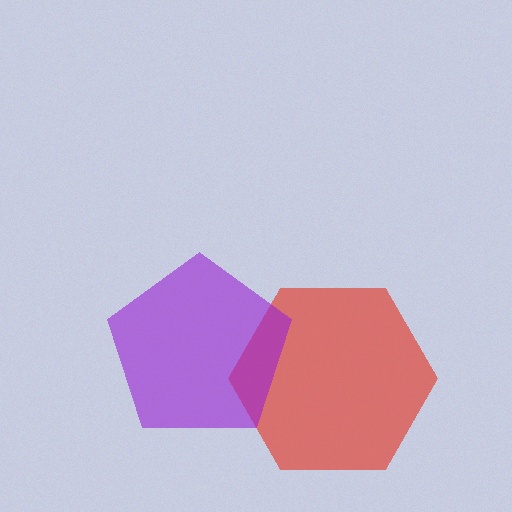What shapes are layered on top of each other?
The layered shapes are: a red hexagon, a purple pentagon.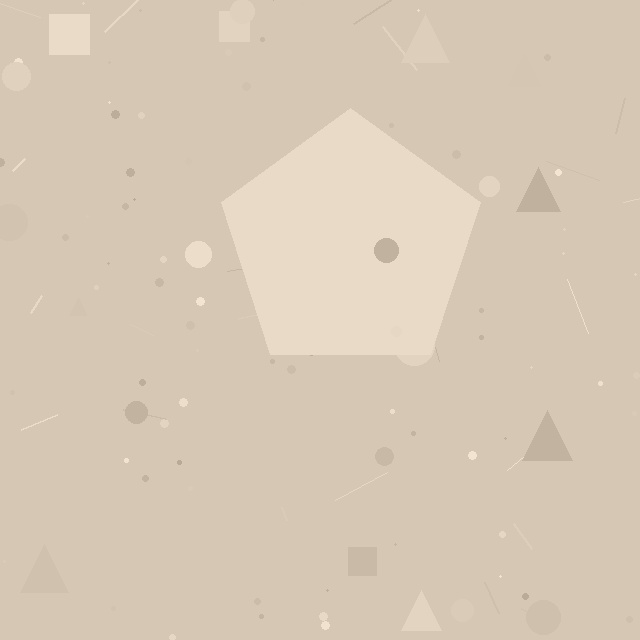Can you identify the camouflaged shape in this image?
The camouflaged shape is a pentagon.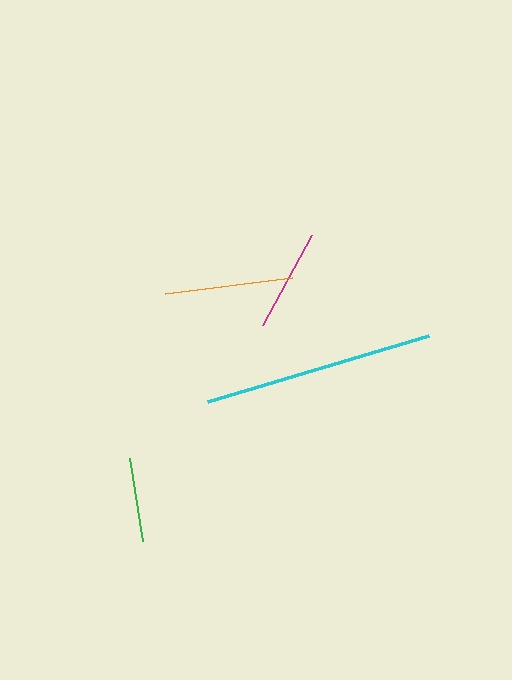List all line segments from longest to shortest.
From longest to shortest: cyan, orange, magenta, green.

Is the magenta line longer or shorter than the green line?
The magenta line is longer than the green line.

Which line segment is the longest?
The cyan line is the longest at approximately 231 pixels.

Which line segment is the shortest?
The green line is the shortest at approximately 84 pixels.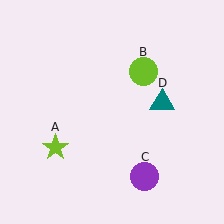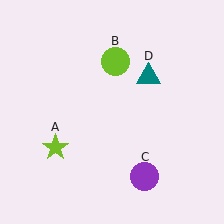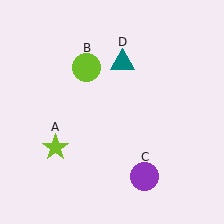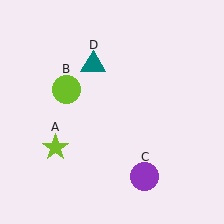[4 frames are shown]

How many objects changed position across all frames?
2 objects changed position: lime circle (object B), teal triangle (object D).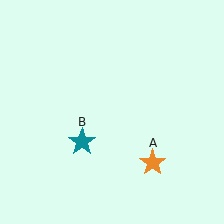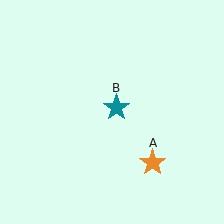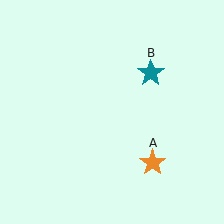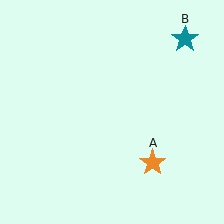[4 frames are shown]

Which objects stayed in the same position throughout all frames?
Orange star (object A) remained stationary.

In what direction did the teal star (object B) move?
The teal star (object B) moved up and to the right.